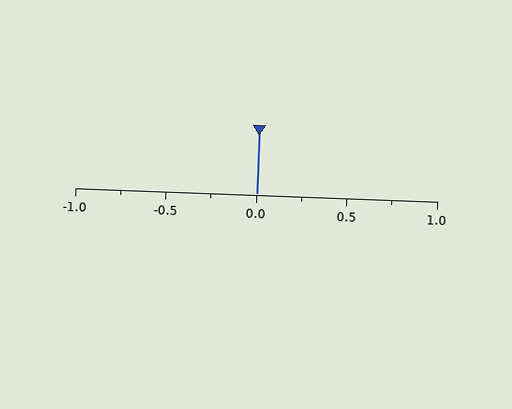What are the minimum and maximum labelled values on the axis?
The axis runs from -1.0 to 1.0.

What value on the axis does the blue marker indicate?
The marker indicates approximately 0.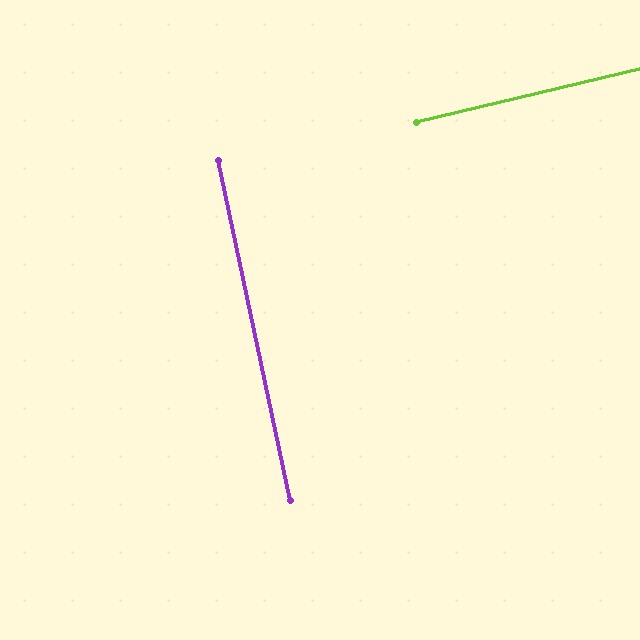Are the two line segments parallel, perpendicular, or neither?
Perpendicular — they meet at approximately 89°.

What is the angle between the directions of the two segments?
Approximately 89 degrees.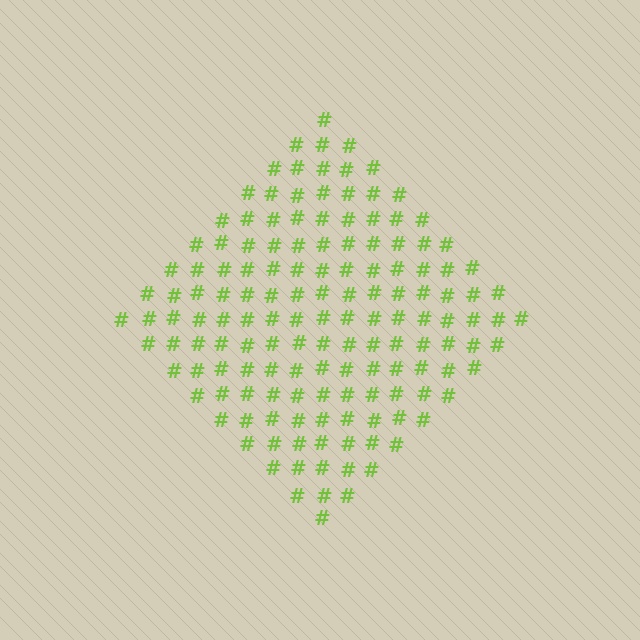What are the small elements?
The small elements are hash symbols.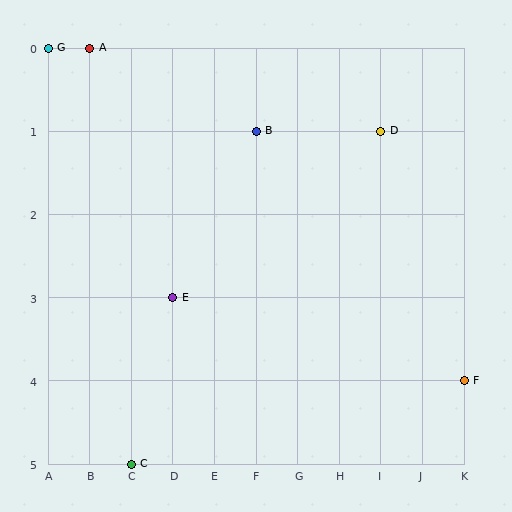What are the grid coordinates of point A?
Point A is at grid coordinates (B, 0).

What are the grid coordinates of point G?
Point G is at grid coordinates (A, 0).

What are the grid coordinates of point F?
Point F is at grid coordinates (K, 4).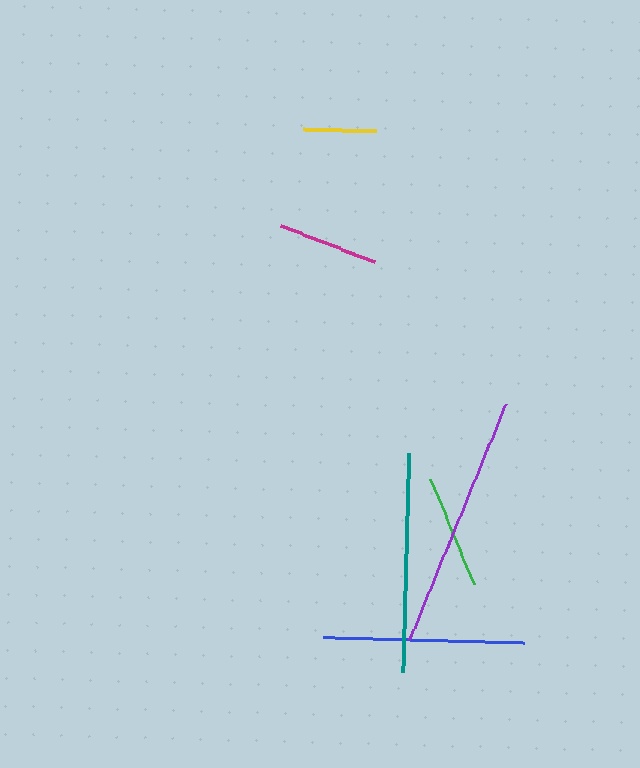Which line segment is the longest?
The purple line is the longest at approximately 255 pixels.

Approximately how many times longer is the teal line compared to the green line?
The teal line is approximately 1.9 times the length of the green line.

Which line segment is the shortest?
The yellow line is the shortest at approximately 73 pixels.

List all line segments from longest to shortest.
From longest to shortest: purple, teal, blue, green, magenta, yellow.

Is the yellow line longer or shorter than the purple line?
The purple line is longer than the yellow line.